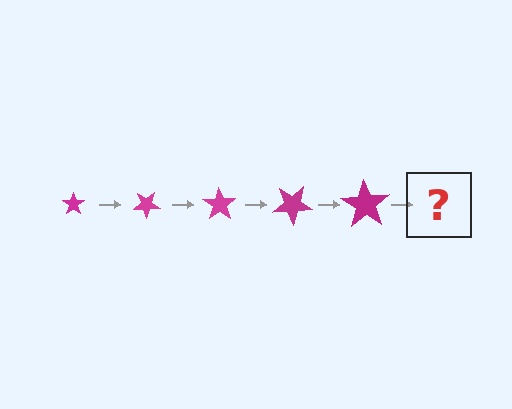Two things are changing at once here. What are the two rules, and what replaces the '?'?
The two rules are that the star grows larger each step and it rotates 35 degrees each step. The '?' should be a star, larger than the previous one and rotated 175 degrees from the start.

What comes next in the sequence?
The next element should be a star, larger than the previous one and rotated 175 degrees from the start.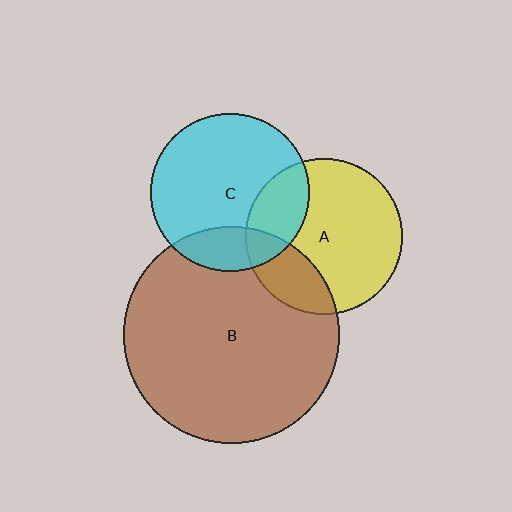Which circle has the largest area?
Circle B (brown).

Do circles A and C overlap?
Yes.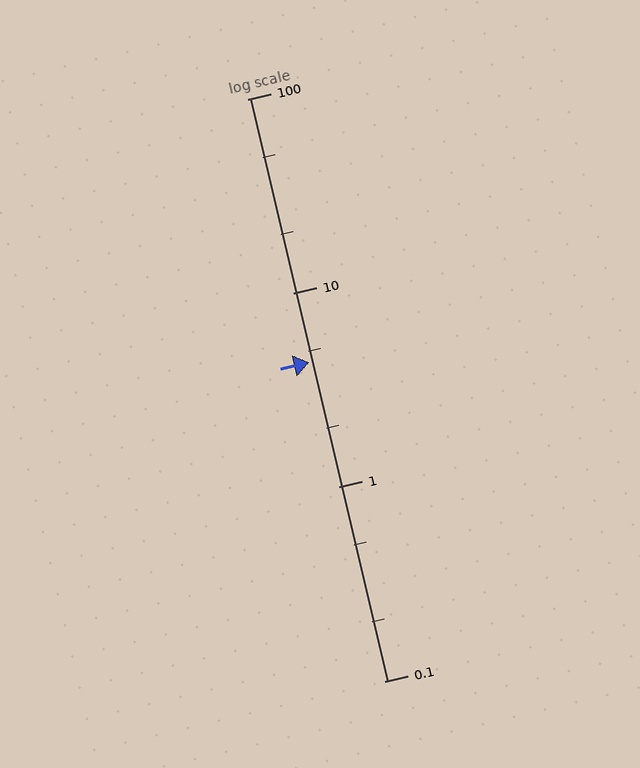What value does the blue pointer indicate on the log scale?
The pointer indicates approximately 4.4.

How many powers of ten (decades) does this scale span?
The scale spans 3 decades, from 0.1 to 100.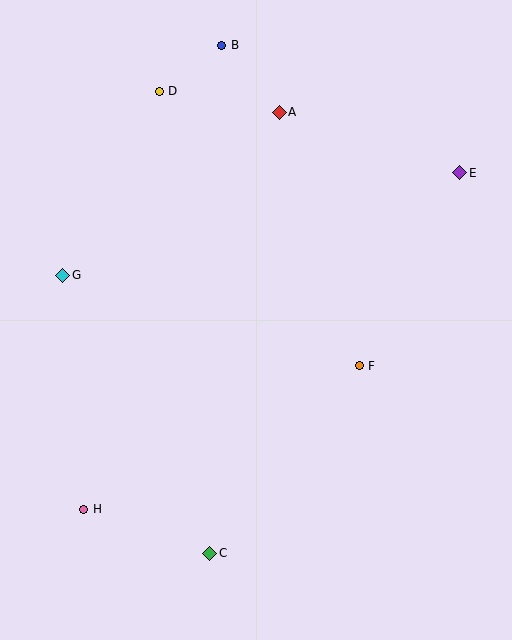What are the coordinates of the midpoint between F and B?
The midpoint between F and B is at (290, 206).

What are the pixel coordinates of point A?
Point A is at (279, 112).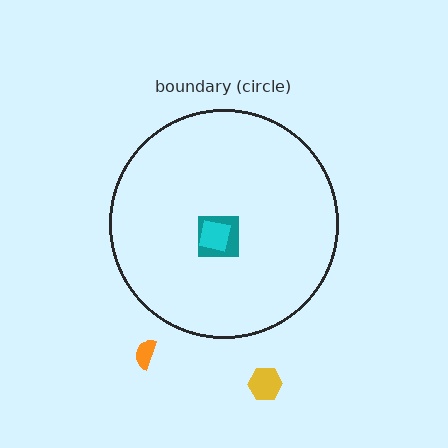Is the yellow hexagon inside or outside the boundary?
Outside.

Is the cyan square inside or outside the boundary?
Inside.